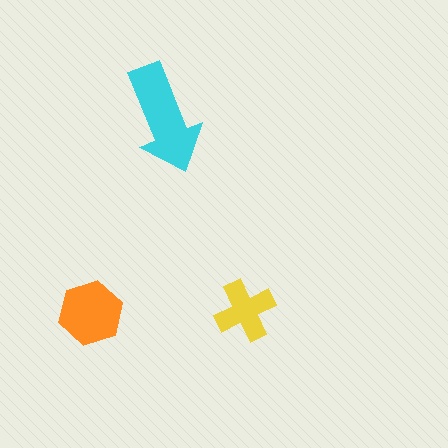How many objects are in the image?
There are 3 objects in the image.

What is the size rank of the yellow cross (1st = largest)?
3rd.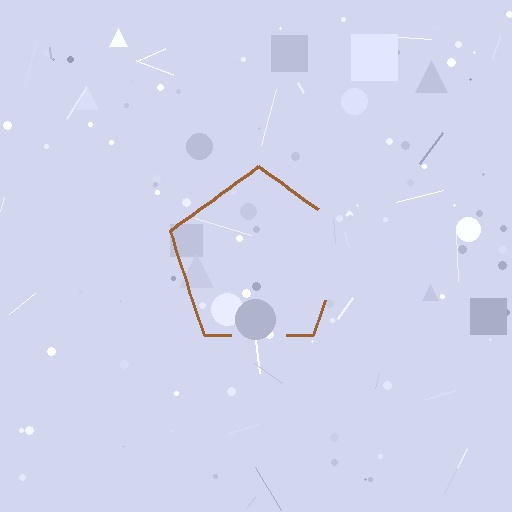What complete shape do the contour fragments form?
The contour fragments form a pentagon.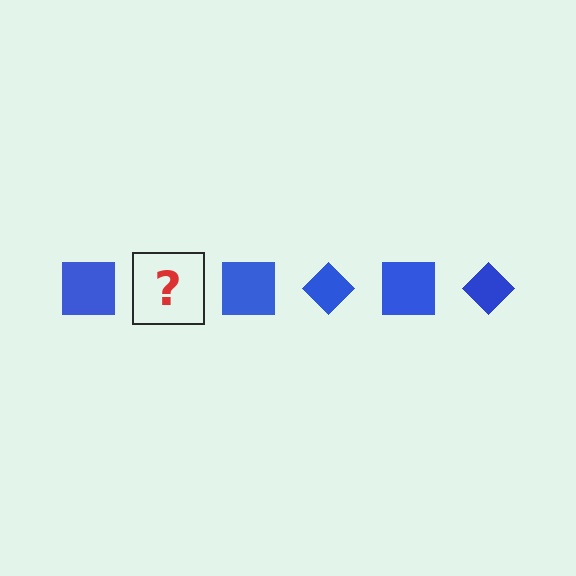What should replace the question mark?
The question mark should be replaced with a blue diamond.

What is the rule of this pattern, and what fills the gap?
The rule is that the pattern cycles through square, diamond shapes in blue. The gap should be filled with a blue diamond.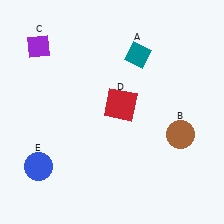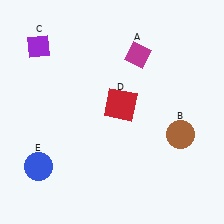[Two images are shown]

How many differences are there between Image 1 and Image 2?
There is 1 difference between the two images.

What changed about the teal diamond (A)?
In Image 1, A is teal. In Image 2, it changed to magenta.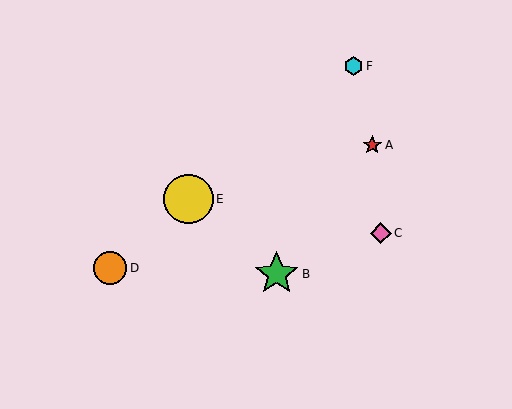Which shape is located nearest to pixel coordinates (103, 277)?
The orange circle (labeled D) at (110, 268) is nearest to that location.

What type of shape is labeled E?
Shape E is a yellow circle.